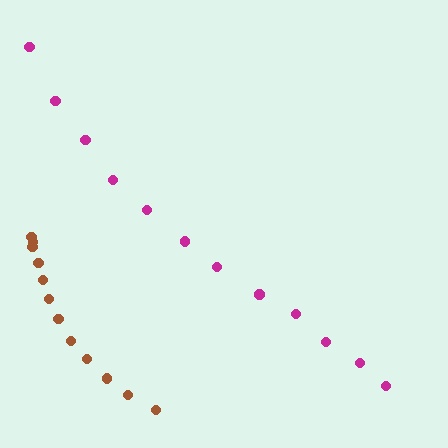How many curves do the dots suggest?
There are 2 distinct paths.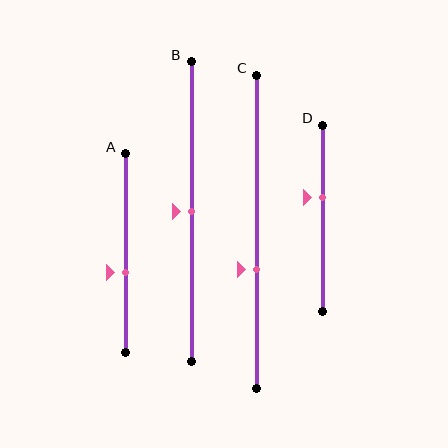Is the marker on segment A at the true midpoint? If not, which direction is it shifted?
No, the marker on segment A is shifted downward by about 10% of the segment length.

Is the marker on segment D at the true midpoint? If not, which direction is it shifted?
No, the marker on segment D is shifted upward by about 11% of the segment length.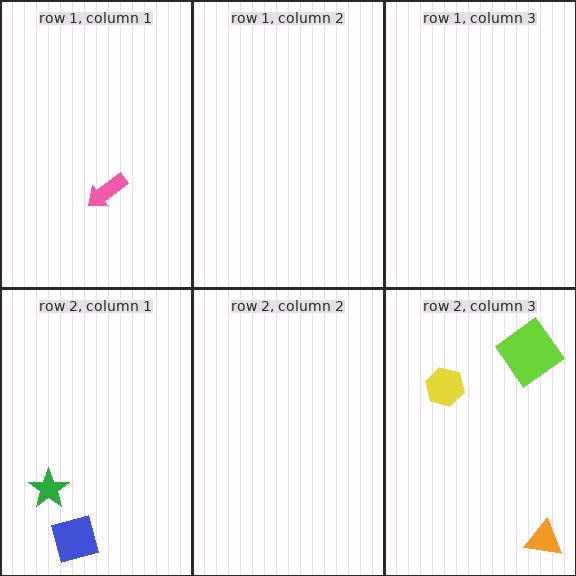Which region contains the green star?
The row 2, column 1 region.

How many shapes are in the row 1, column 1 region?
1.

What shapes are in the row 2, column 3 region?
The yellow hexagon, the orange triangle, the lime diamond.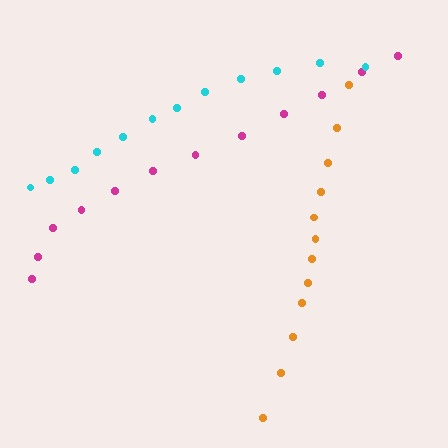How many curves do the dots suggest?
There are 3 distinct paths.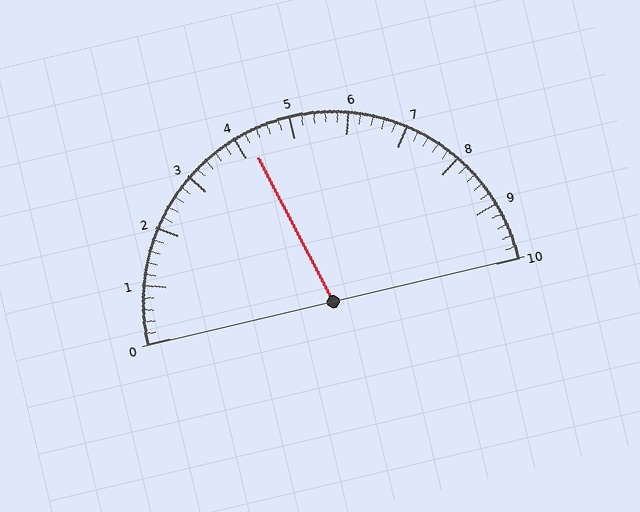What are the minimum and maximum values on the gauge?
The gauge ranges from 0 to 10.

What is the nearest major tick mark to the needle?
The nearest major tick mark is 4.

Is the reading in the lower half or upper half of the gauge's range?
The reading is in the lower half of the range (0 to 10).